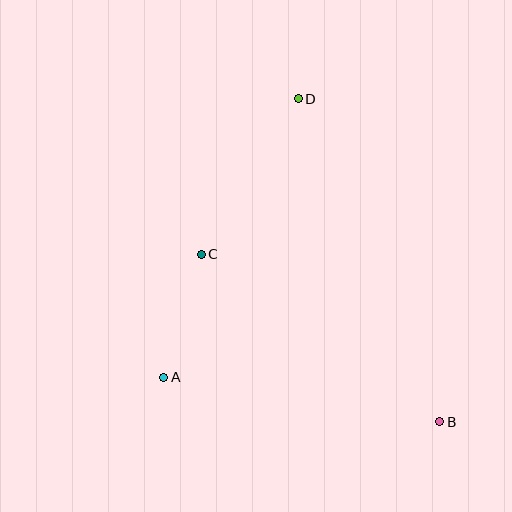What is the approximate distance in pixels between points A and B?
The distance between A and B is approximately 280 pixels.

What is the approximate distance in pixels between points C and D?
The distance between C and D is approximately 183 pixels.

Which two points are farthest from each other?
Points B and D are farthest from each other.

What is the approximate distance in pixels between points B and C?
The distance between B and C is approximately 292 pixels.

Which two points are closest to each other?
Points A and C are closest to each other.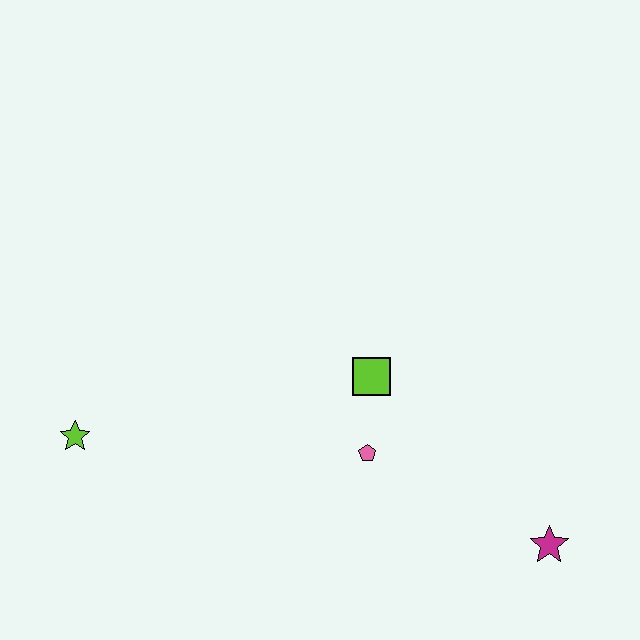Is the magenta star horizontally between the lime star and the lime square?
No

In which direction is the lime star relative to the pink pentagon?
The lime star is to the left of the pink pentagon.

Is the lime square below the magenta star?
No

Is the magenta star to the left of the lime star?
No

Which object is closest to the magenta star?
The pink pentagon is closest to the magenta star.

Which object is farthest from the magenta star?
The lime star is farthest from the magenta star.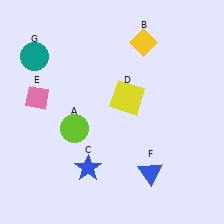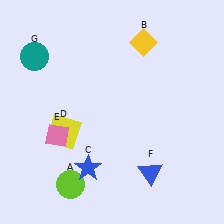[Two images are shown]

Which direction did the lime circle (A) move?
The lime circle (A) moved down.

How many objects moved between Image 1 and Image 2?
3 objects moved between the two images.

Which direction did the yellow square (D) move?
The yellow square (D) moved left.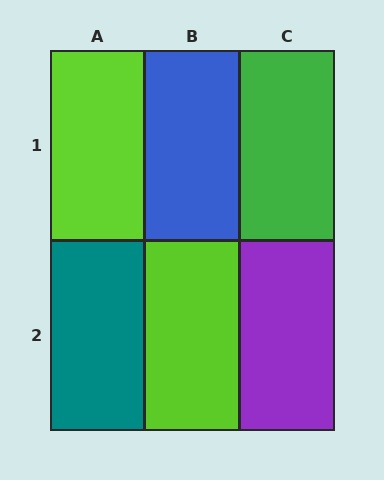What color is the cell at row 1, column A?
Lime.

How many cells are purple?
1 cell is purple.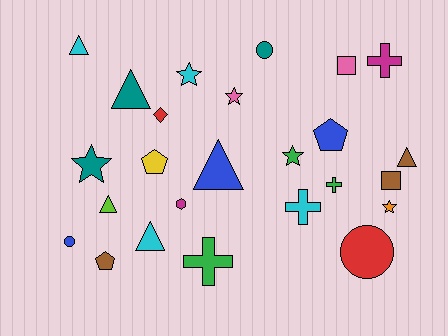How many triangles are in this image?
There are 6 triangles.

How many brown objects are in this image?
There are 3 brown objects.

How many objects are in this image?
There are 25 objects.